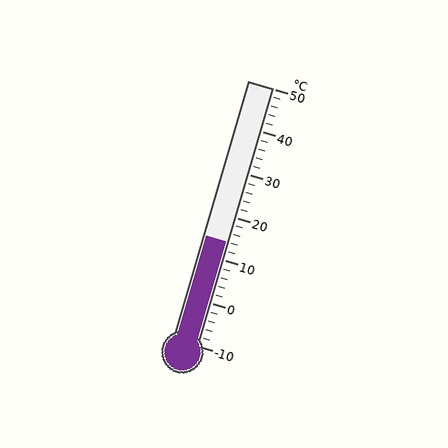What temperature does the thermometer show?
The thermometer shows approximately 14°C.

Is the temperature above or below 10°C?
The temperature is above 10°C.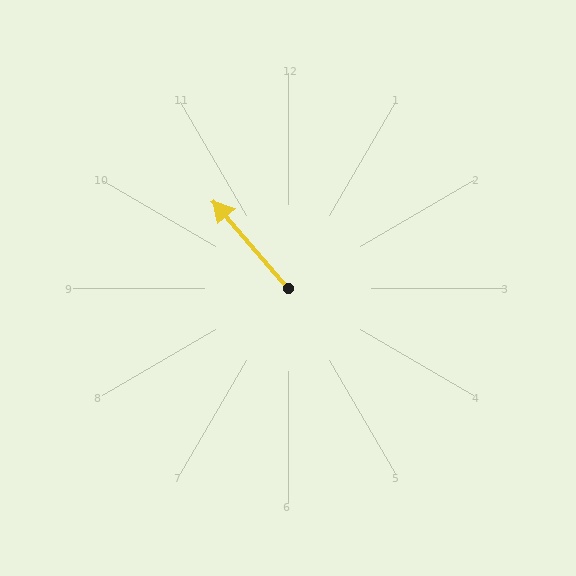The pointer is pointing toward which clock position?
Roughly 11 o'clock.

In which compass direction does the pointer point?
Northwest.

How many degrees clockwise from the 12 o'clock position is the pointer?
Approximately 319 degrees.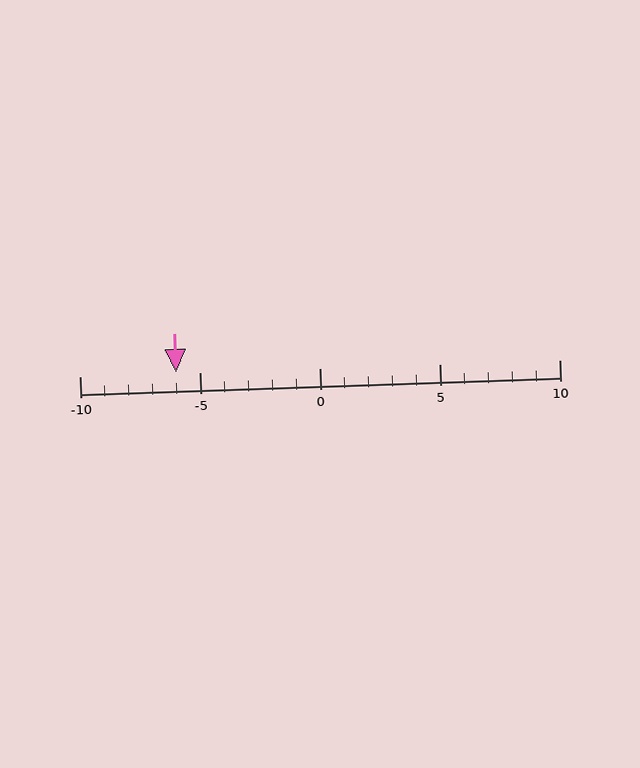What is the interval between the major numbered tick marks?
The major tick marks are spaced 5 units apart.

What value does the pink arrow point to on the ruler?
The pink arrow points to approximately -6.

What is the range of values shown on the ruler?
The ruler shows values from -10 to 10.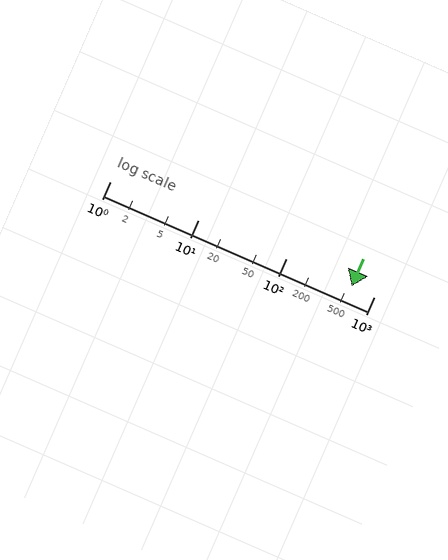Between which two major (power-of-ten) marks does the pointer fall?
The pointer is between 100 and 1000.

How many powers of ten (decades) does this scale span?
The scale spans 3 decades, from 1 to 1000.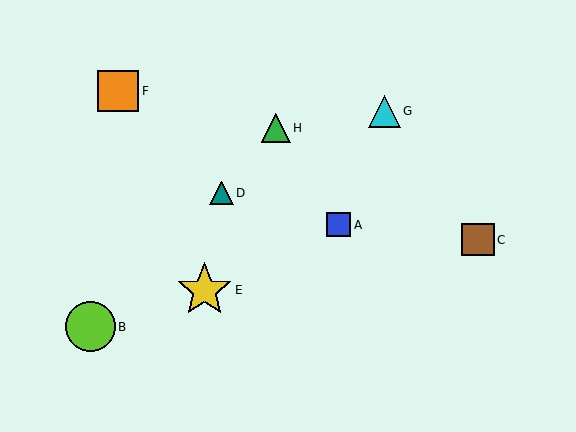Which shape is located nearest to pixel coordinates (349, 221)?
The blue square (labeled A) at (339, 225) is nearest to that location.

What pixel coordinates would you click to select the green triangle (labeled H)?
Click at (276, 128) to select the green triangle H.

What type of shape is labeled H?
Shape H is a green triangle.